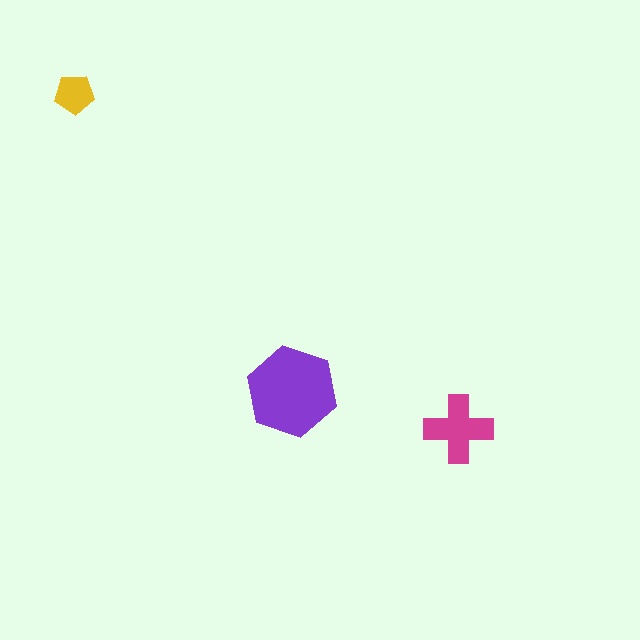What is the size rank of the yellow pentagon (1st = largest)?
3rd.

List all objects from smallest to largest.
The yellow pentagon, the magenta cross, the purple hexagon.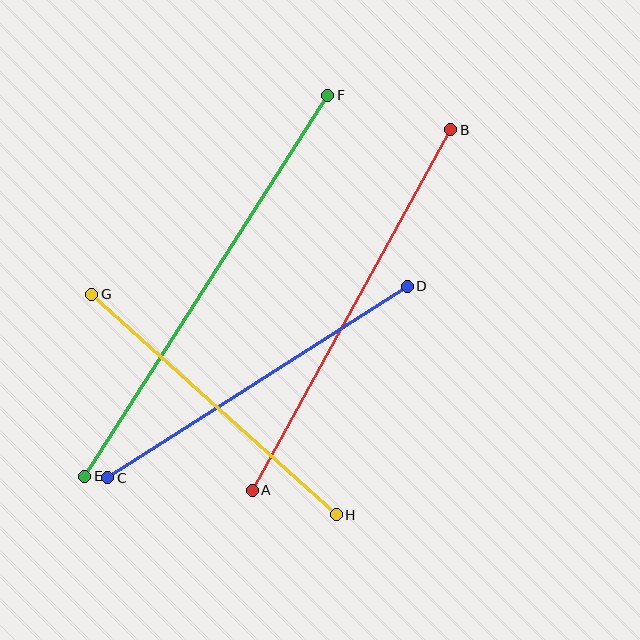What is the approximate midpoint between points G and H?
The midpoint is at approximately (214, 405) pixels.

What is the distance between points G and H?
The distance is approximately 329 pixels.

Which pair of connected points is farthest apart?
Points E and F are farthest apart.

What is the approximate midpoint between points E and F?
The midpoint is at approximately (206, 286) pixels.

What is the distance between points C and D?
The distance is approximately 355 pixels.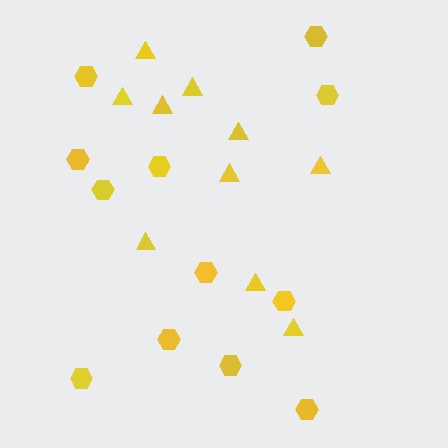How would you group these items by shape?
There are 2 groups: one group of triangles (10) and one group of hexagons (12).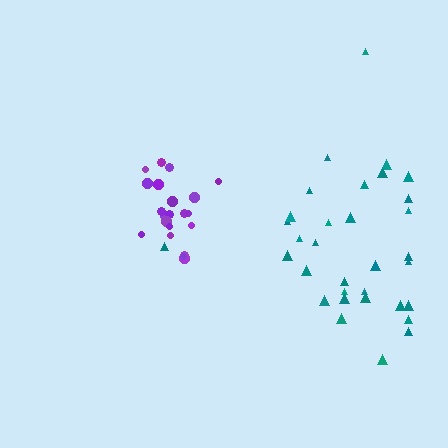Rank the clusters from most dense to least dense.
purple, teal.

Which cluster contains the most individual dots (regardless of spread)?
Teal (33).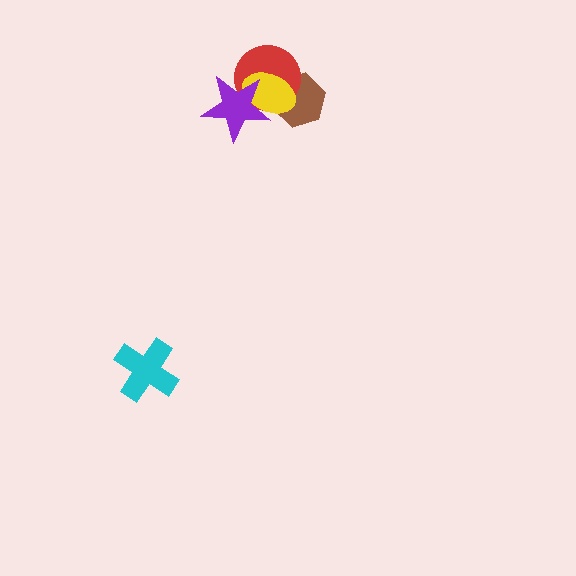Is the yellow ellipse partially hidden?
Yes, it is partially covered by another shape.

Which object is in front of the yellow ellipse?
The purple star is in front of the yellow ellipse.